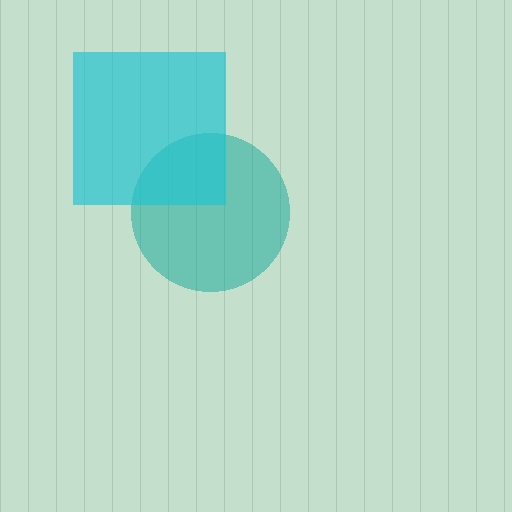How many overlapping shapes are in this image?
There are 2 overlapping shapes in the image.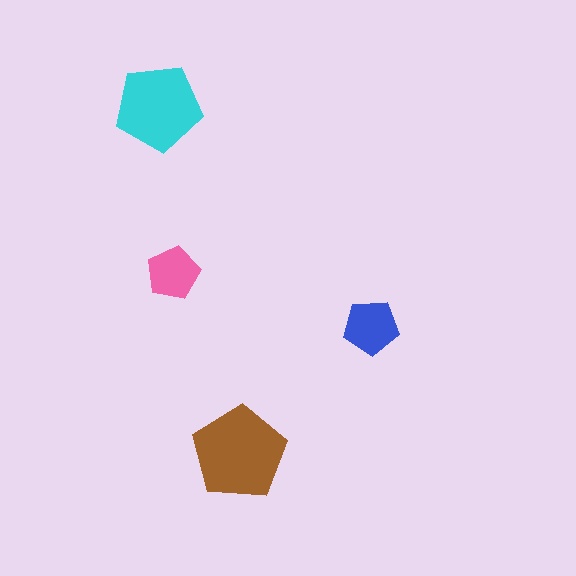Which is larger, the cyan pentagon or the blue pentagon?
The cyan one.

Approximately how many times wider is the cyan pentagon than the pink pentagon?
About 1.5 times wider.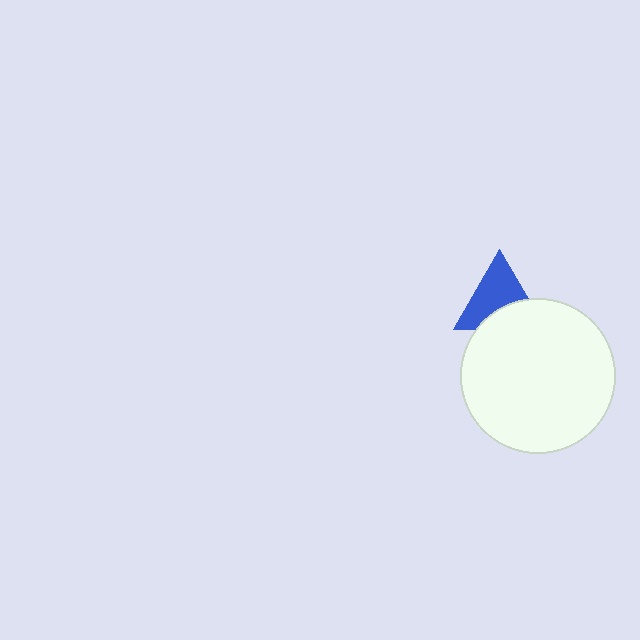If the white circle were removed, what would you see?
You would see the complete blue triangle.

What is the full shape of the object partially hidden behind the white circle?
The partially hidden object is a blue triangle.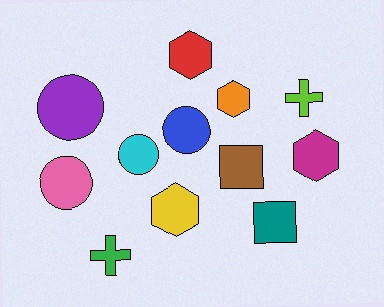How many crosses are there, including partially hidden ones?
There are 2 crosses.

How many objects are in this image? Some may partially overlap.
There are 12 objects.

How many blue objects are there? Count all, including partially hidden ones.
There is 1 blue object.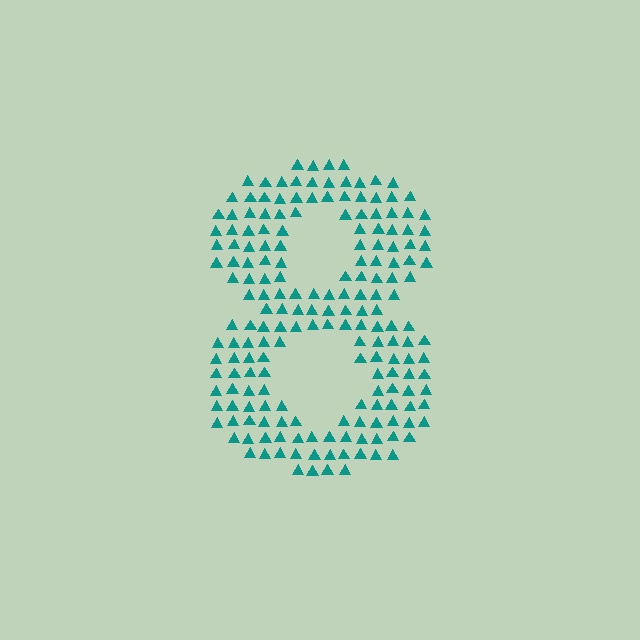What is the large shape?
The large shape is the digit 8.